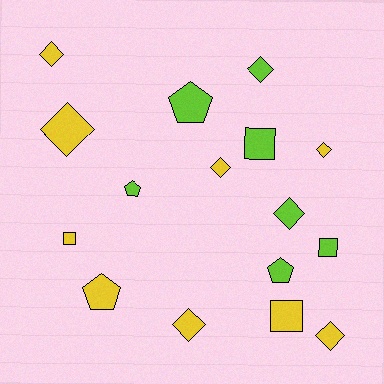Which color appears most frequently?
Yellow, with 9 objects.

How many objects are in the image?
There are 16 objects.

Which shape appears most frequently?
Diamond, with 8 objects.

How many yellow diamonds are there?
There are 6 yellow diamonds.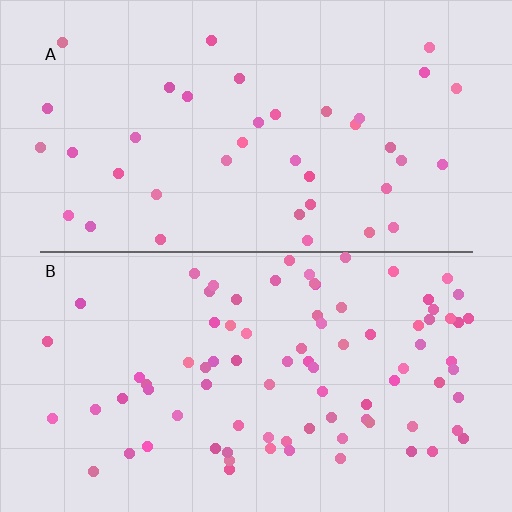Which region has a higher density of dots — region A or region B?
B (the bottom).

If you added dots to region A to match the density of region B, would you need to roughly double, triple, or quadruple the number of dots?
Approximately double.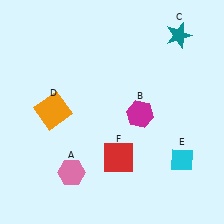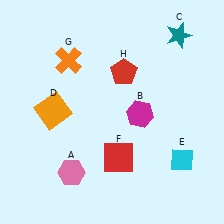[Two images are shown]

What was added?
An orange cross (G), a red pentagon (H) were added in Image 2.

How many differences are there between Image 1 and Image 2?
There are 2 differences between the two images.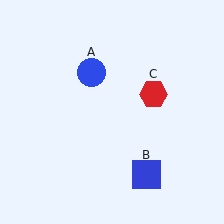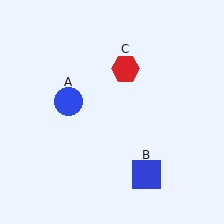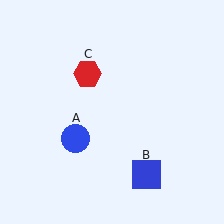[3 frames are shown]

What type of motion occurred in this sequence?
The blue circle (object A), red hexagon (object C) rotated counterclockwise around the center of the scene.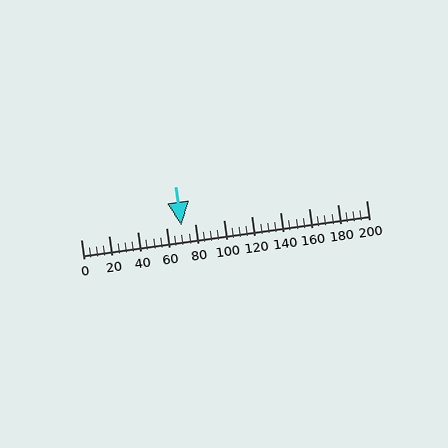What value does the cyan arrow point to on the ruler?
The cyan arrow points to approximately 70.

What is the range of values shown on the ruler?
The ruler shows values from 0 to 200.